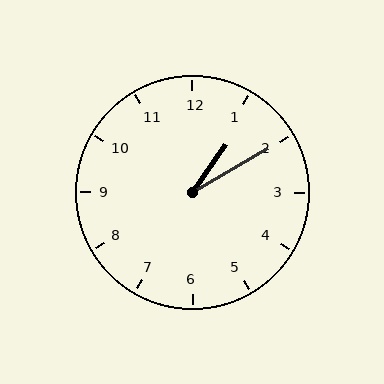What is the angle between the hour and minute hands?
Approximately 25 degrees.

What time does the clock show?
1:10.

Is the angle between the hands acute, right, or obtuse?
It is acute.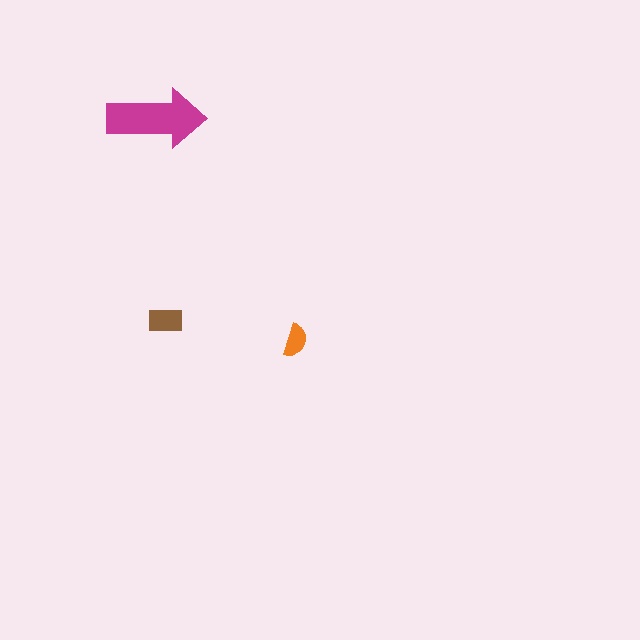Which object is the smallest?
The orange semicircle.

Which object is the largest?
The magenta arrow.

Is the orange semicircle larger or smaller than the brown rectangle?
Smaller.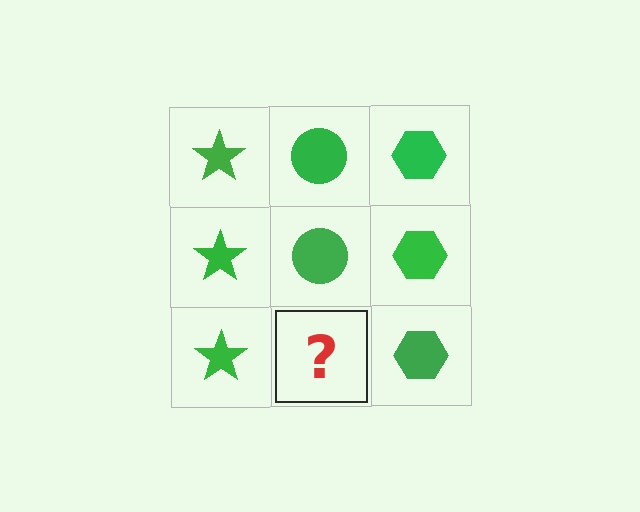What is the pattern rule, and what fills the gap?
The rule is that each column has a consistent shape. The gap should be filled with a green circle.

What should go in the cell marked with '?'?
The missing cell should contain a green circle.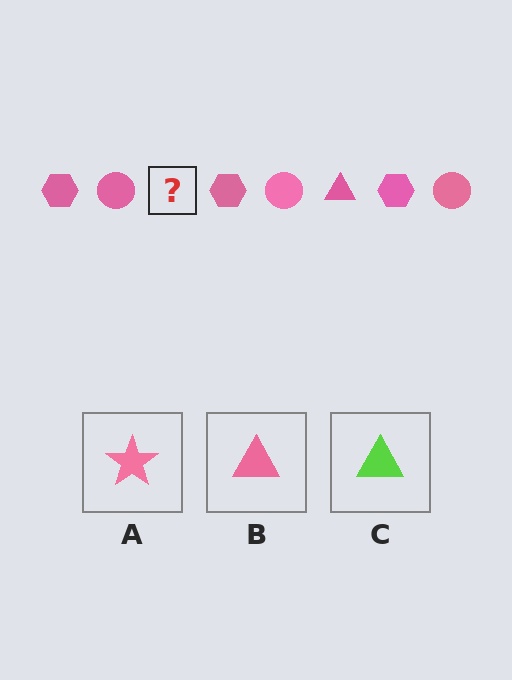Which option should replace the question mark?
Option B.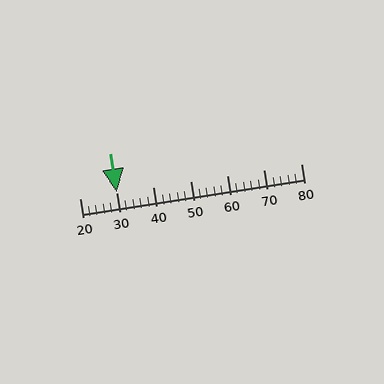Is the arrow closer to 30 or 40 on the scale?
The arrow is closer to 30.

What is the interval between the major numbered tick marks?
The major tick marks are spaced 10 units apart.